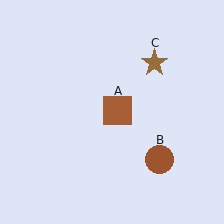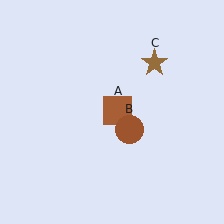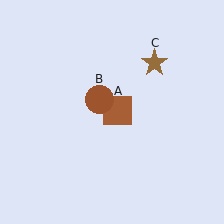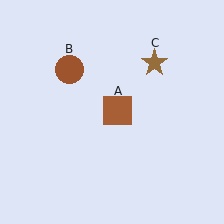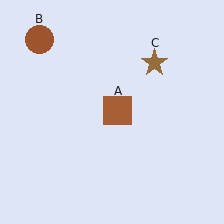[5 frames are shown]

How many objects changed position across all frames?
1 object changed position: brown circle (object B).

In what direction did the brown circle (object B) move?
The brown circle (object B) moved up and to the left.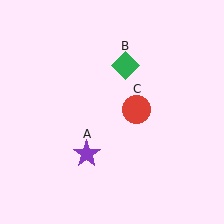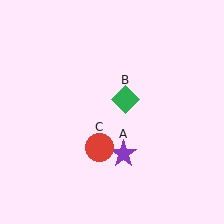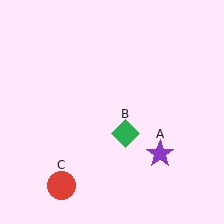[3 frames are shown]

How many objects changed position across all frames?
3 objects changed position: purple star (object A), green diamond (object B), red circle (object C).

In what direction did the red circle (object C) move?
The red circle (object C) moved down and to the left.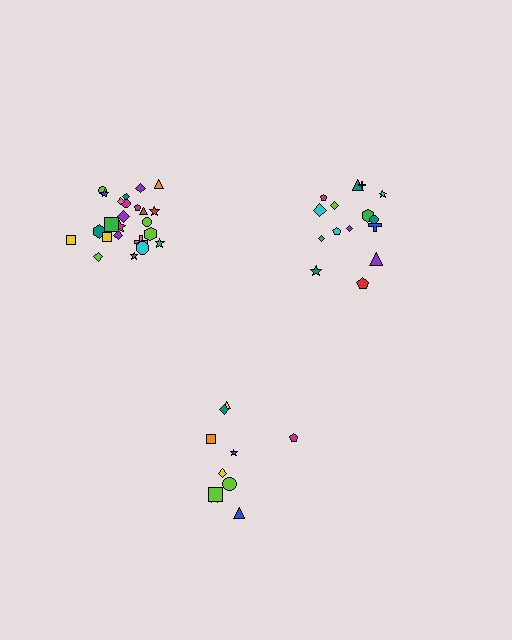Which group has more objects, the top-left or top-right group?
The top-left group.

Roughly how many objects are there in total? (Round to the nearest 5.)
Roughly 50 objects in total.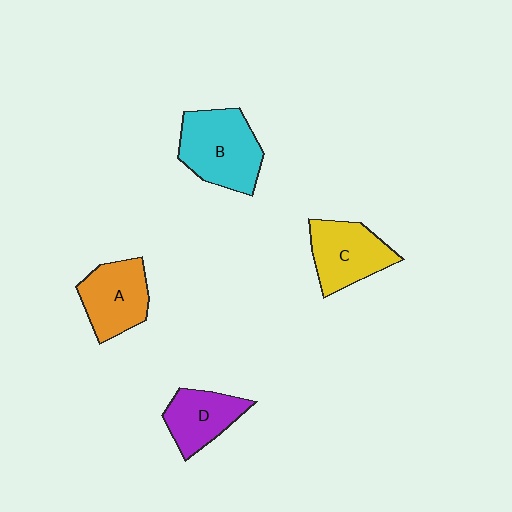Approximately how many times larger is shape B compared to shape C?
Approximately 1.2 times.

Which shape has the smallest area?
Shape D (purple).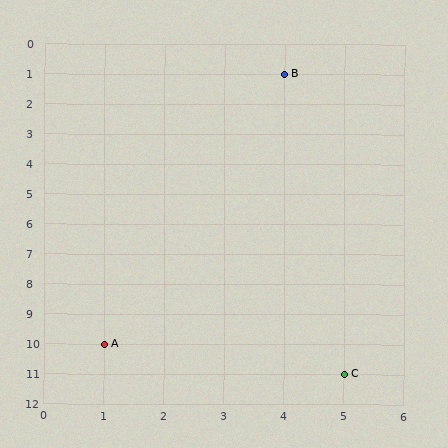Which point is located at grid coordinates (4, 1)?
Point B is at (4, 1).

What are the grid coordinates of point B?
Point B is at grid coordinates (4, 1).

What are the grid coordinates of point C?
Point C is at grid coordinates (5, 11).